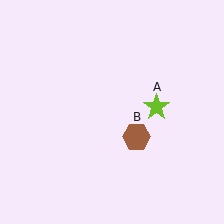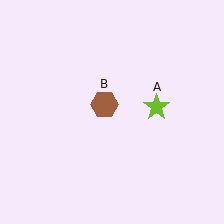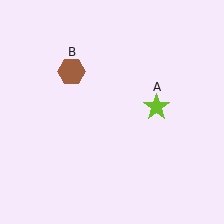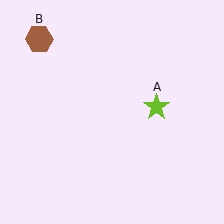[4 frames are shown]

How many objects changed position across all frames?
1 object changed position: brown hexagon (object B).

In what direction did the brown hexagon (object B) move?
The brown hexagon (object B) moved up and to the left.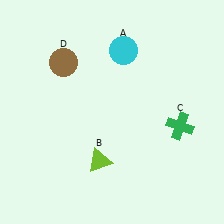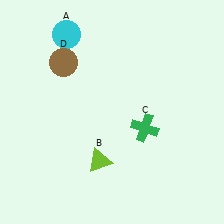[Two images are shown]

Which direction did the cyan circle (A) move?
The cyan circle (A) moved left.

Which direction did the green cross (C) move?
The green cross (C) moved left.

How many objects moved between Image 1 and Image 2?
2 objects moved between the two images.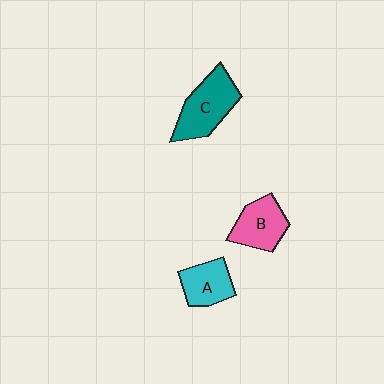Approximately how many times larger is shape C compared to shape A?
Approximately 1.4 times.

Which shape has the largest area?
Shape C (teal).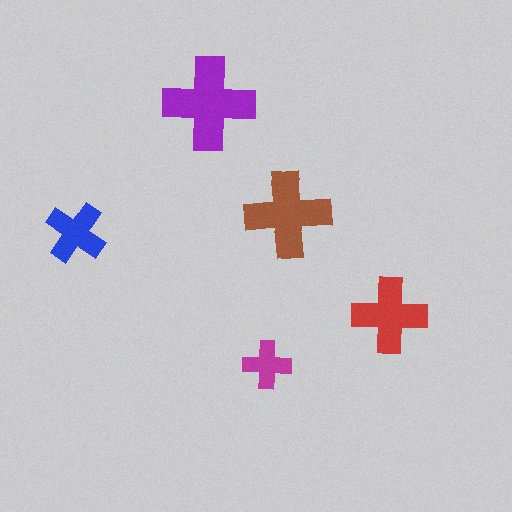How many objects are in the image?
There are 5 objects in the image.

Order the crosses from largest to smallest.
the purple one, the brown one, the red one, the blue one, the magenta one.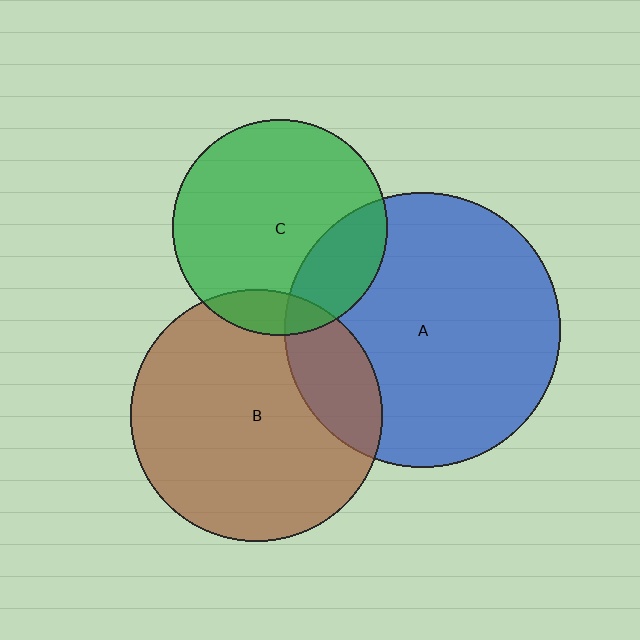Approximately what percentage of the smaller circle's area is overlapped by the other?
Approximately 10%.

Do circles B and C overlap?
Yes.